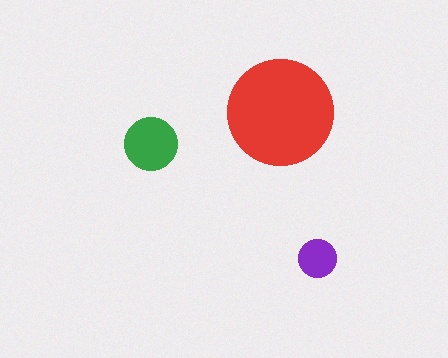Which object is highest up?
The red circle is topmost.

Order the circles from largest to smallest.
the red one, the green one, the purple one.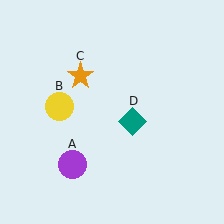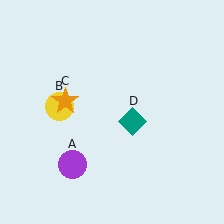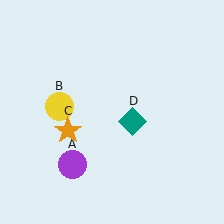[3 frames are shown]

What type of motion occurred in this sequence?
The orange star (object C) rotated counterclockwise around the center of the scene.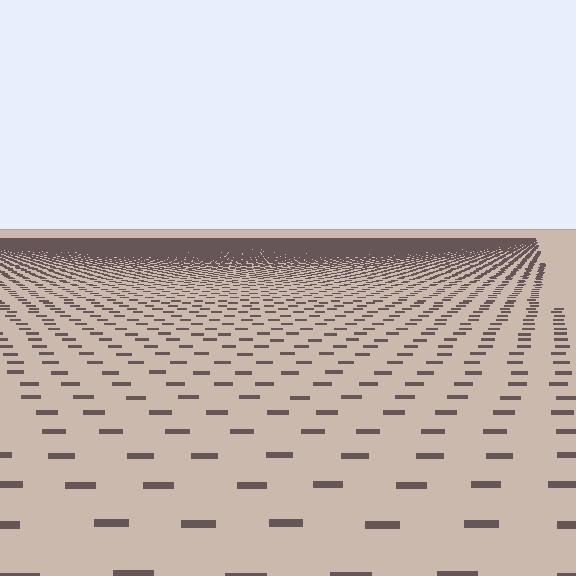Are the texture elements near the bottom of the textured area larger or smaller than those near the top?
Larger. Near the bottom, elements are closer to the viewer and appear at a bigger on-screen size.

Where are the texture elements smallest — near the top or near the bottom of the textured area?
Near the top.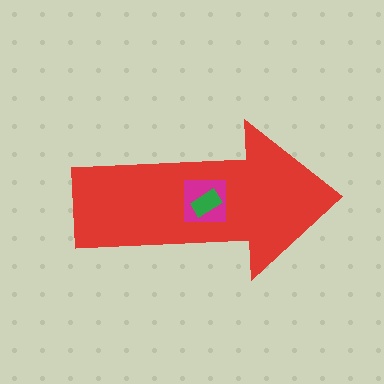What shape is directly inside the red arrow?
The magenta square.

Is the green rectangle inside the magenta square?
Yes.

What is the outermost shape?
The red arrow.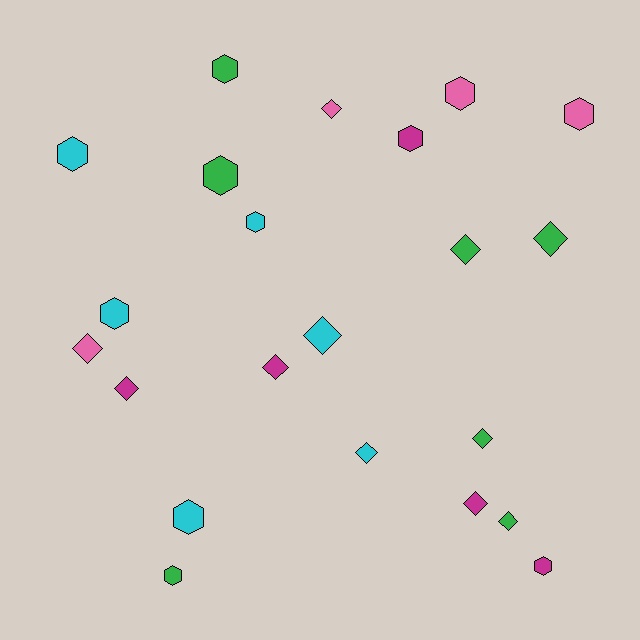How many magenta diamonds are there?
There are 3 magenta diamonds.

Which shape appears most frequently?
Diamond, with 11 objects.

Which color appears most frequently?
Green, with 7 objects.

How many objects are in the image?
There are 22 objects.